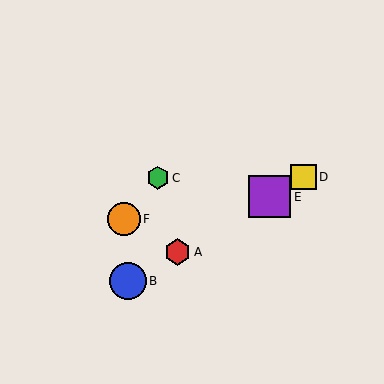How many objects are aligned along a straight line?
4 objects (A, B, D, E) are aligned along a straight line.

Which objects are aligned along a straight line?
Objects A, B, D, E are aligned along a straight line.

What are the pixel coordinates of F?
Object F is at (124, 219).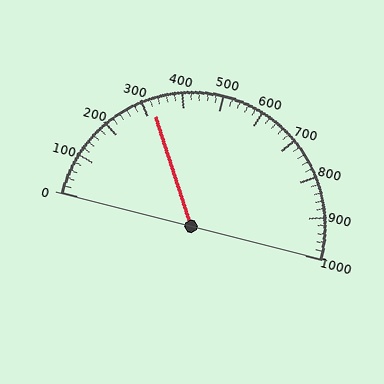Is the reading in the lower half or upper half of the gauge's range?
The reading is in the lower half of the range (0 to 1000).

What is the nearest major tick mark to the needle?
The nearest major tick mark is 300.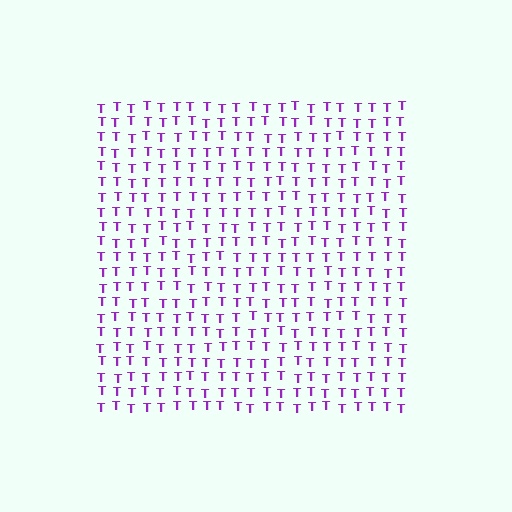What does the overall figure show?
The overall figure shows a square.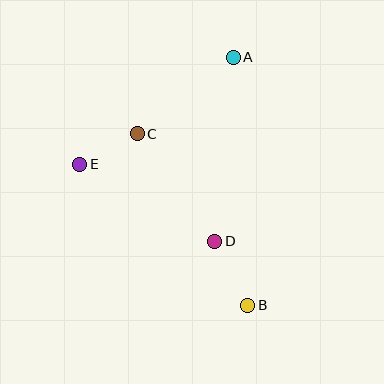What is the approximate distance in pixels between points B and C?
The distance between B and C is approximately 204 pixels.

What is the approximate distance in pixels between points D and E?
The distance between D and E is approximately 155 pixels.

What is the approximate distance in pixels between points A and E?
The distance between A and E is approximately 187 pixels.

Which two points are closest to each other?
Points C and E are closest to each other.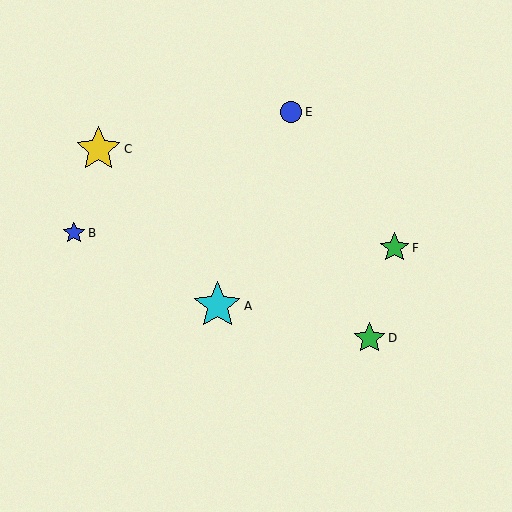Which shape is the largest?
The cyan star (labeled A) is the largest.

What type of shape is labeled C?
Shape C is a yellow star.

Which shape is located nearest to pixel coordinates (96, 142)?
The yellow star (labeled C) at (98, 149) is nearest to that location.